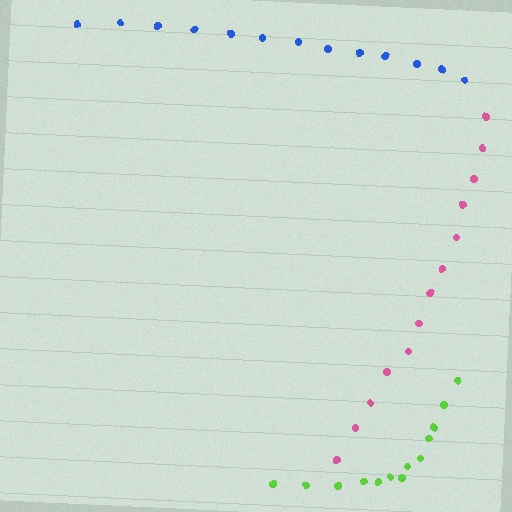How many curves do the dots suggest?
There are 3 distinct paths.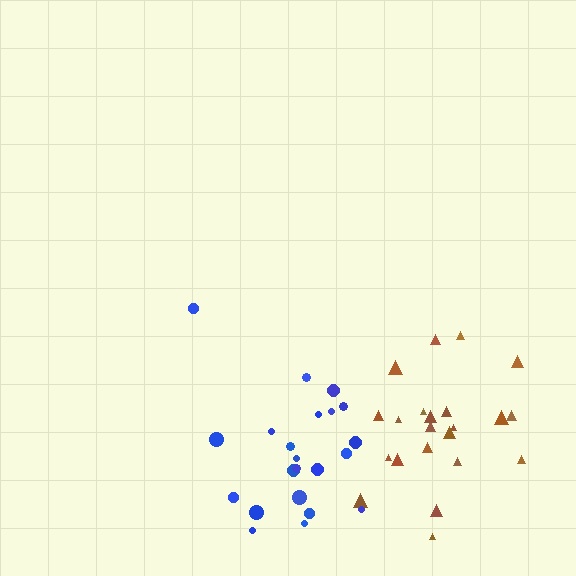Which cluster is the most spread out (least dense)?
Blue.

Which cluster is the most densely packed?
Brown.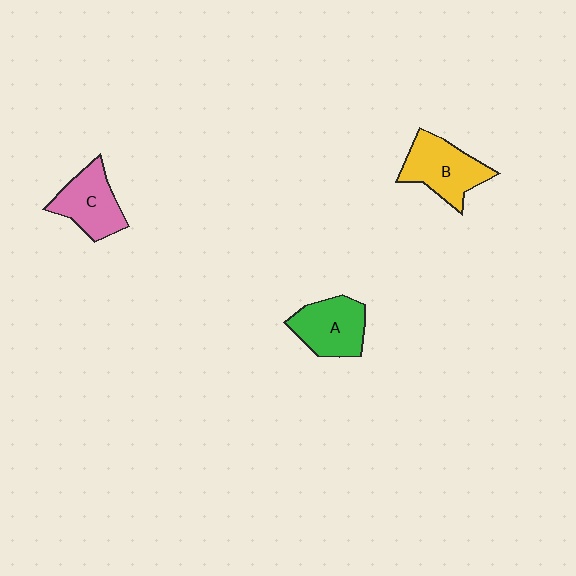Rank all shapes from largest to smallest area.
From largest to smallest: B (yellow), A (green), C (pink).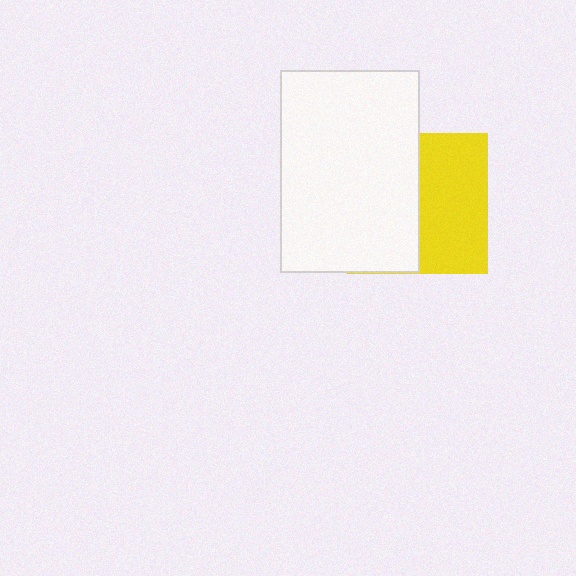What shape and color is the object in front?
The object in front is a white rectangle.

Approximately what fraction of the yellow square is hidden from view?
Roughly 51% of the yellow square is hidden behind the white rectangle.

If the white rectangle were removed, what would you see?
You would see the complete yellow square.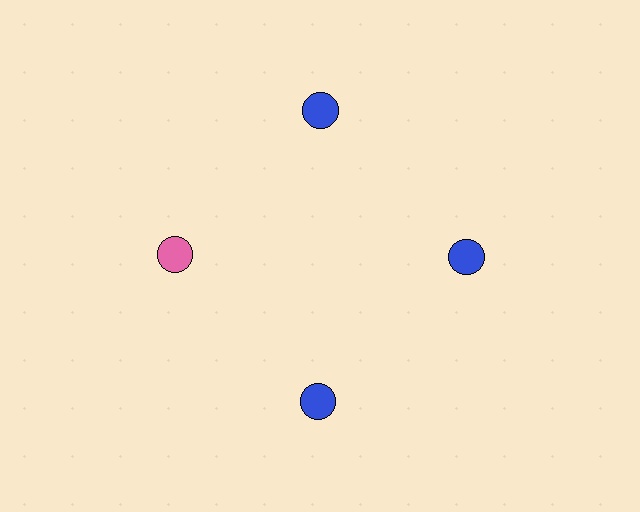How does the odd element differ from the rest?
It has a different color: pink instead of blue.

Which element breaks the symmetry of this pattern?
The pink circle at roughly the 9 o'clock position breaks the symmetry. All other shapes are blue circles.